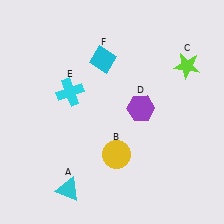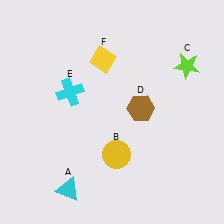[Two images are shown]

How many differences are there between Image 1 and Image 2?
There are 2 differences between the two images.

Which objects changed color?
D changed from purple to brown. F changed from cyan to yellow.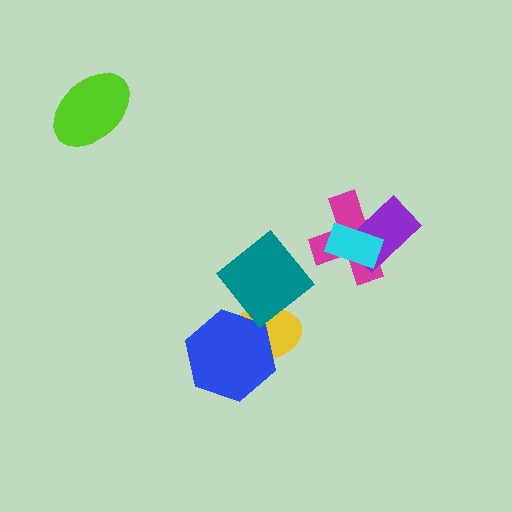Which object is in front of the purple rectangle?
The cyan rectangle is in front of the purple rectangle.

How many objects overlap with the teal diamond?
2 objects overlap with the teal diamond.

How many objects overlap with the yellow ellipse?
2 objects overlap with the yellow ellipse.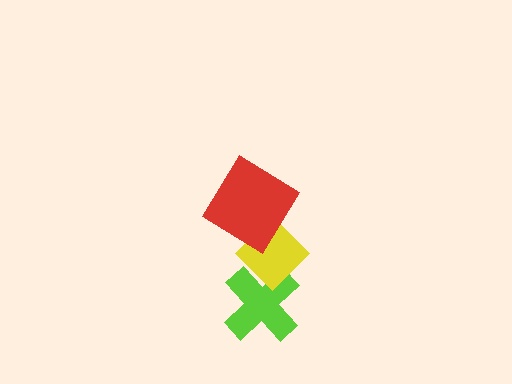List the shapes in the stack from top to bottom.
From top to bottom: the red diamond, the yellow diamond, the lime cross.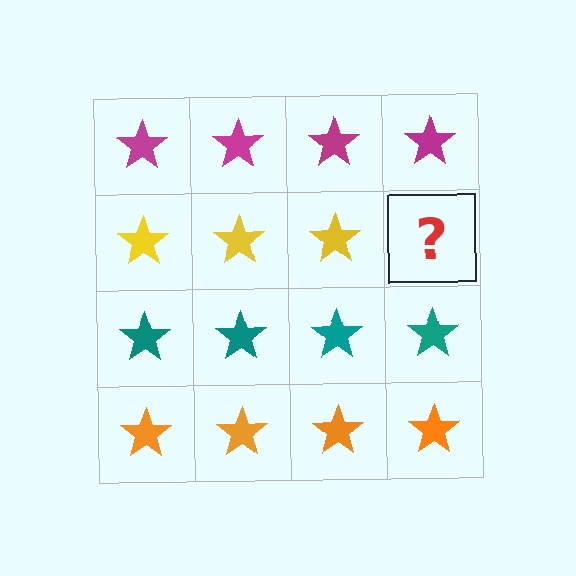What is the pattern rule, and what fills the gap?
The rule is that each row has a consistent color. The gap should be filled with a yellow star.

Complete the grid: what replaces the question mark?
The question mark should be replaced with a yellow star.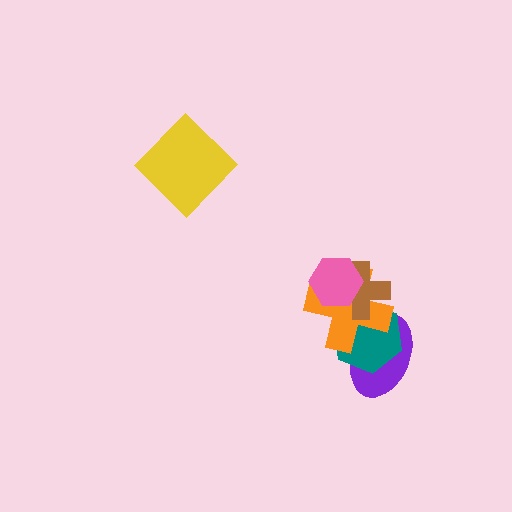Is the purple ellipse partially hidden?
Yes, it is partially covered by another shape.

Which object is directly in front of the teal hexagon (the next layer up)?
The orange cross is directly in front of the teal hexagon.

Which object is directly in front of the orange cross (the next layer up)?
The brown cross is directly in front of the orange cross.